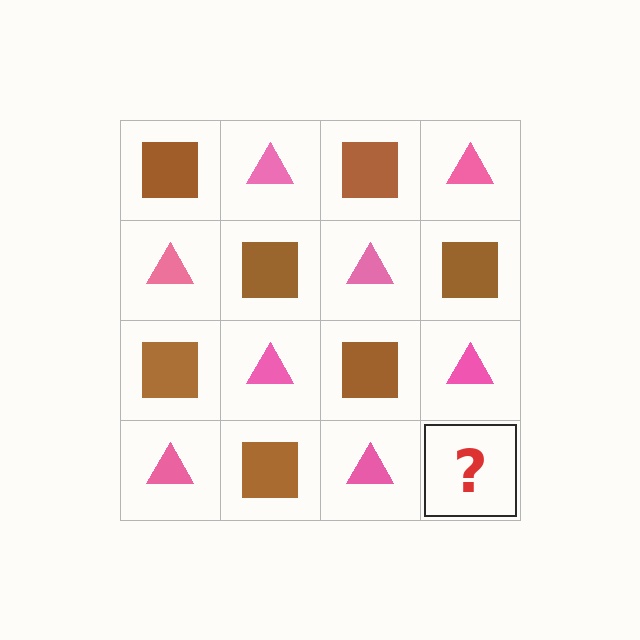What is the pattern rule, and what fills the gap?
The rule is that it alternates brown square and pink triangle in a checkerboard pattern. The gap should be filled with a brown square.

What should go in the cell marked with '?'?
The missing cell should contain a brown square.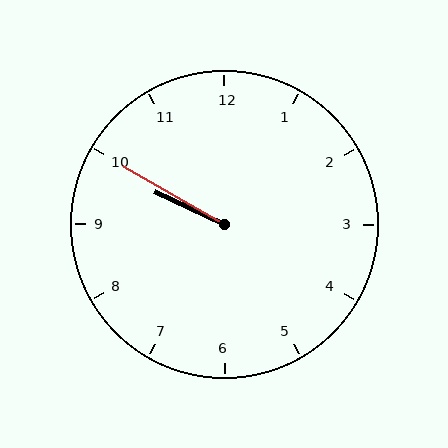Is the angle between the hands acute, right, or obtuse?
It is acute.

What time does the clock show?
9:50.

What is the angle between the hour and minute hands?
Approximately 5 degrees.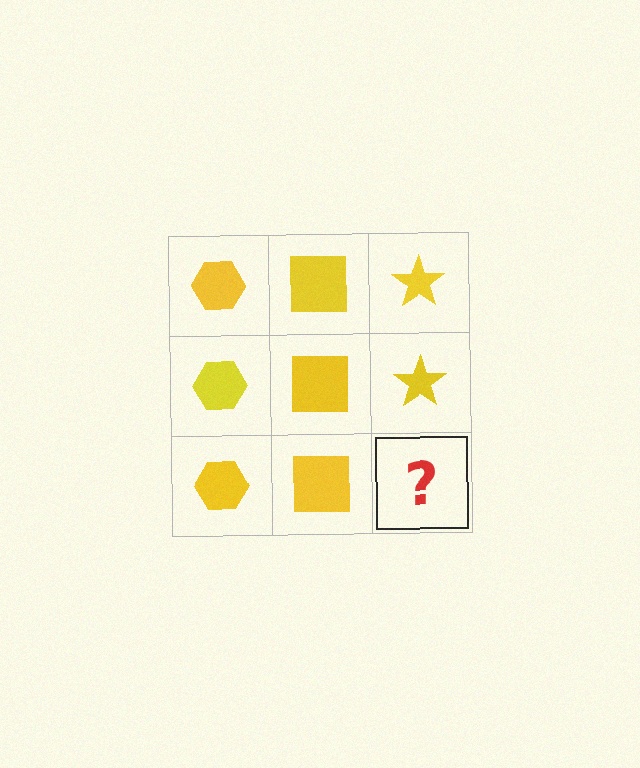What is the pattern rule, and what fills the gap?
The rule is that each column has a consistent shape. The gap should be filled with a yellow star.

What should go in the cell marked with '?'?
The missing cell should contain a yellow star.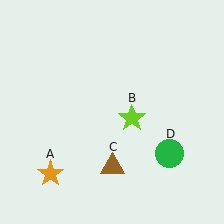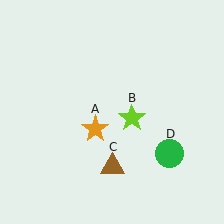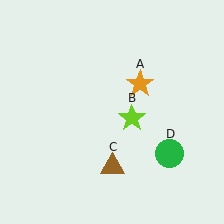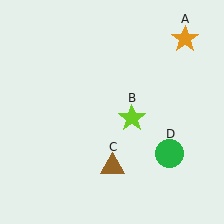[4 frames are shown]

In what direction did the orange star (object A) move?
The orange star (object A) moved up and to the right.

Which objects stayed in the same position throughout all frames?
Lime star (object B) and brown triangle (object C) and green circle (object D) remained stationary.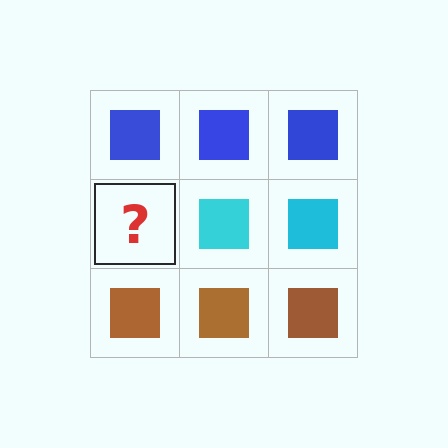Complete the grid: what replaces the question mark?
The question mark should be replaced with a cyan square.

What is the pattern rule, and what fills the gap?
The rule is that each row has a consistent color. The gap should be filled with a cyan square.